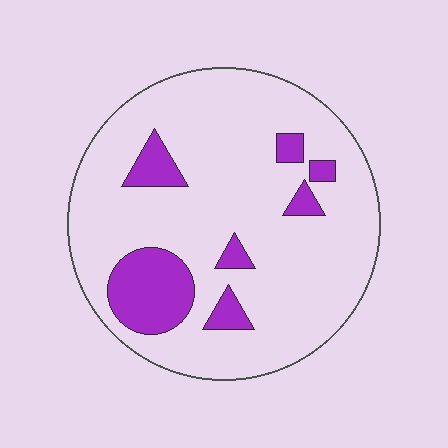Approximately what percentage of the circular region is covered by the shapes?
Approximately 15%.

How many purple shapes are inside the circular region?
7.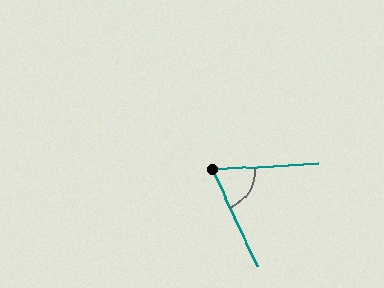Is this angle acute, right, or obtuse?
It is acute.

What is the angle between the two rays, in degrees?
Approximately 69 degrees.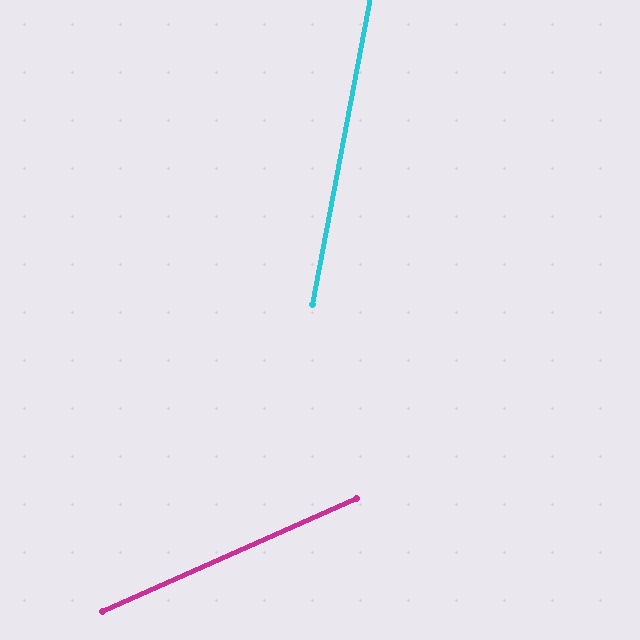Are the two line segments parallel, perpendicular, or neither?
Neither parallel nor perpendicular — they differ by about 55°.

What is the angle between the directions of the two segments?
Approximately 55 degrees.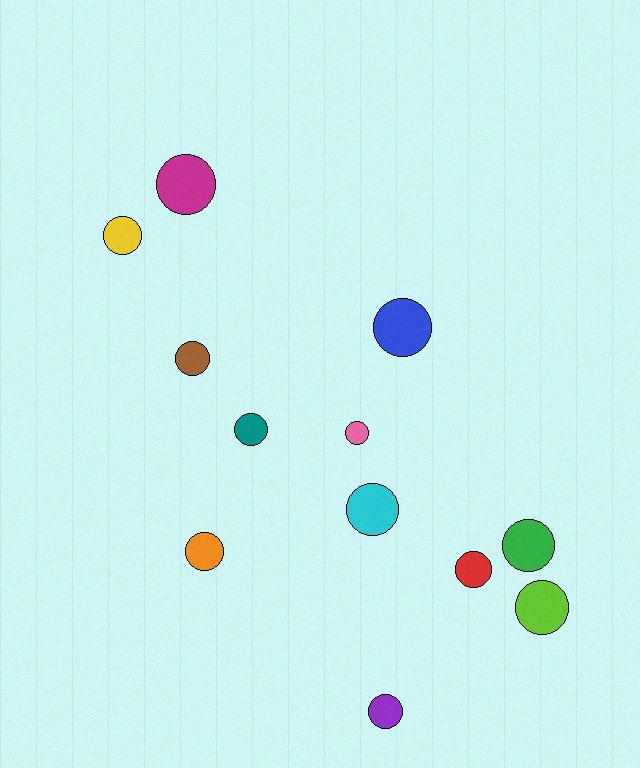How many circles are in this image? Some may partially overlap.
There are 12 circles.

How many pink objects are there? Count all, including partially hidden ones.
There is 1 pink object.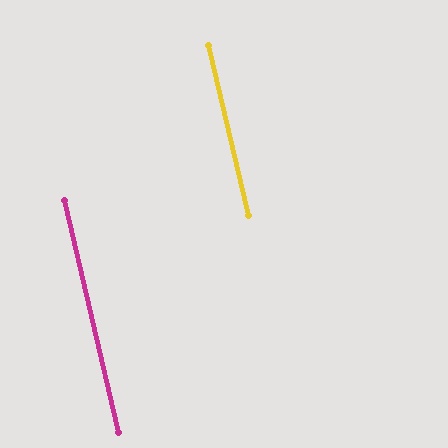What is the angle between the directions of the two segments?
Approximately 0 degrees.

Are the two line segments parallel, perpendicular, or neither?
Parallel — their directions differ by only 0.1°.